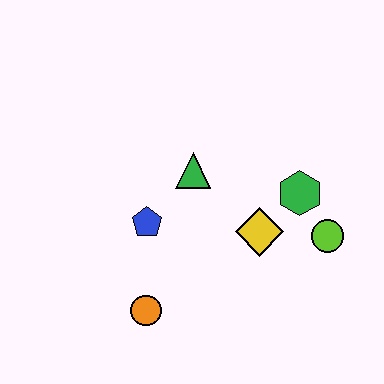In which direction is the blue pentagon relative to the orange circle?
The blue pentagon is above the orange circle.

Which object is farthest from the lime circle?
The orange circle is farthest from the lime circle.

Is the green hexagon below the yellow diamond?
No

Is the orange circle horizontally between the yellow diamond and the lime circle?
No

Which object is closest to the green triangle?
The blue pentagon is closest to the green triangle.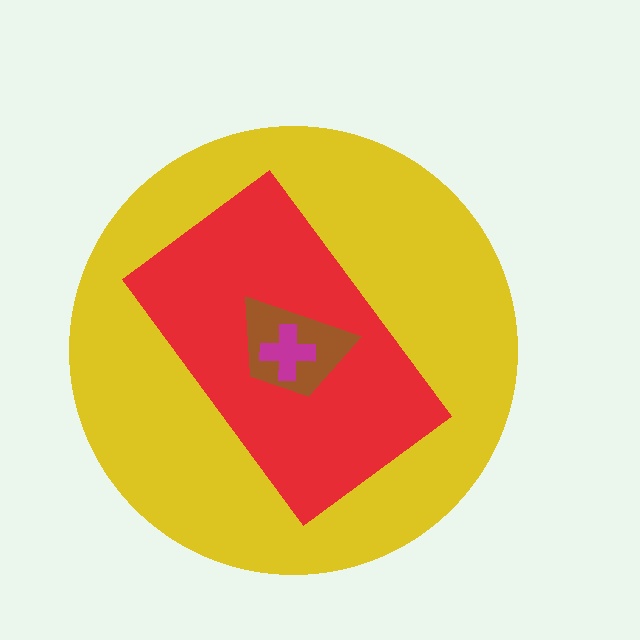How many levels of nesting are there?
4.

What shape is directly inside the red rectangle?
The brown trapezoid.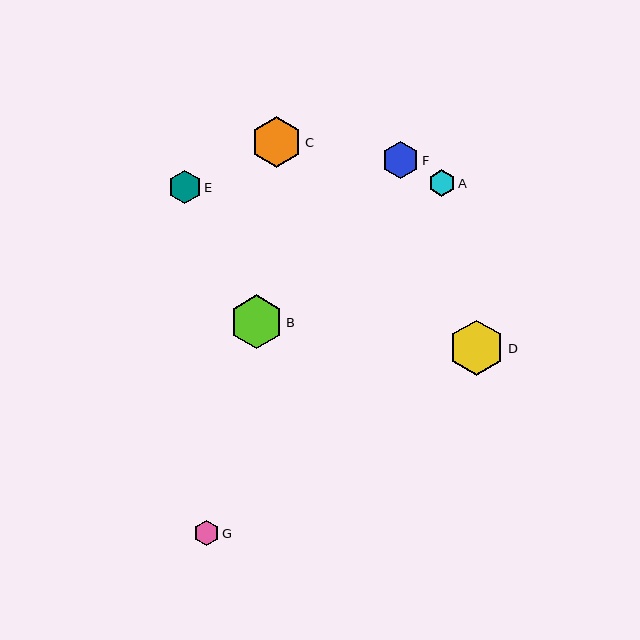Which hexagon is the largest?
Hexagon D is the largest with a size of approximately 55 pixels.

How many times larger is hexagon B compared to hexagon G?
Hexagon B is approximately 2.1 times the size of hexagon G.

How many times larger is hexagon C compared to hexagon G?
Hexagon C is approximately 2.0 times the size of hexagon G.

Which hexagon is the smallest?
Hexagon G is the smallest with a size of approximately 25 pixels.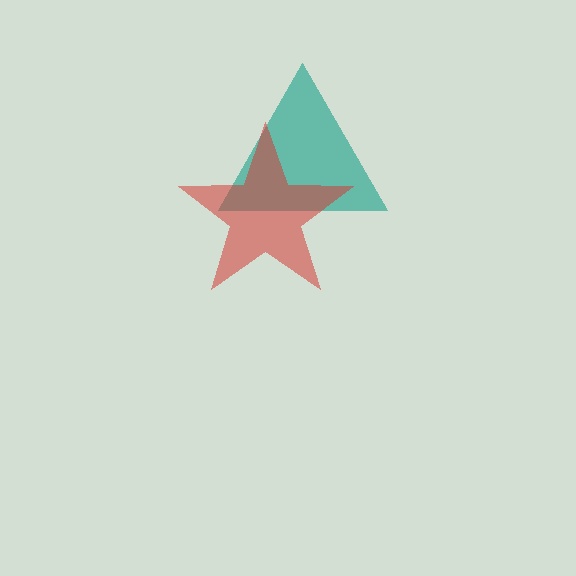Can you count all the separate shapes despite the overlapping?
Yes, there are 2 separate shapes.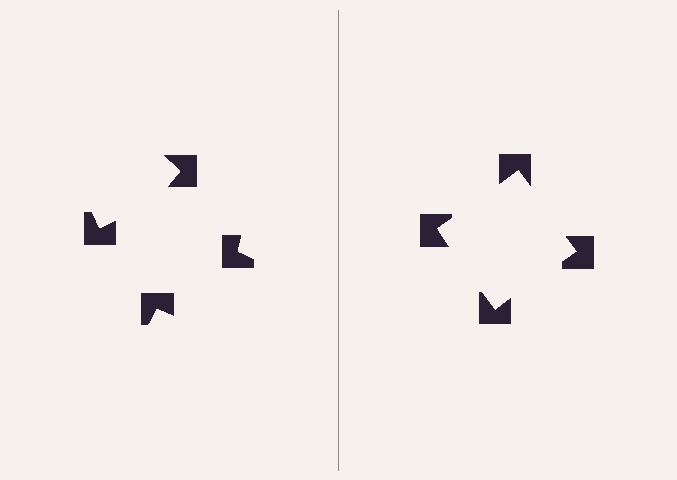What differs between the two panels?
The notched squares are positioned identically on both sides; only the wedge orientations differ. On the right they align to a square; on the left they are misaligned.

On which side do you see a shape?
An illusory square appears on the right side. On the left side the wedge cuts are rotated, so no coherent shape forms.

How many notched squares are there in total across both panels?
8 — 4 on each side.